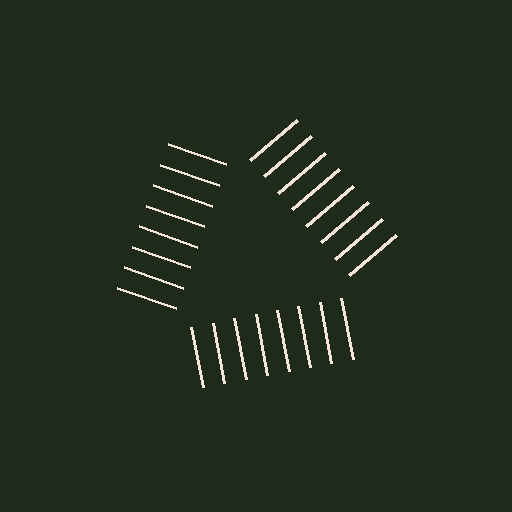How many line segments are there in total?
24 — 8 along each of the 3 edges.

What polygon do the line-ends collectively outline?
An illusory triangle — the line segments terminate on its edges but no continuous stroke is drawn.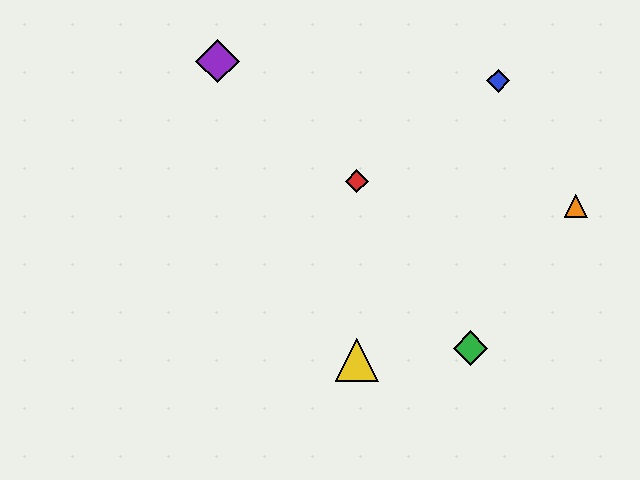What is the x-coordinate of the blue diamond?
The blue diamond is at x≈498.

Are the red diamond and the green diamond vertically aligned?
No, the red diamond is at x≈357 and the green diamond is at x≈470.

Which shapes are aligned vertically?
The red diamond, the yellow triangle are aligned vertically.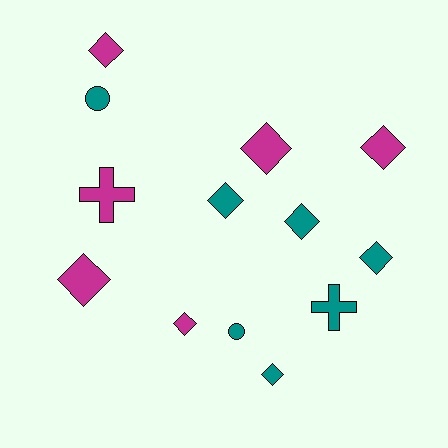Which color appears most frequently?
Teal, with 7 objects.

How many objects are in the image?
There are 13 objects.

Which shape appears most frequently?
Diamond, with 9 objects.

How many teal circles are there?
There are 2 teal circles.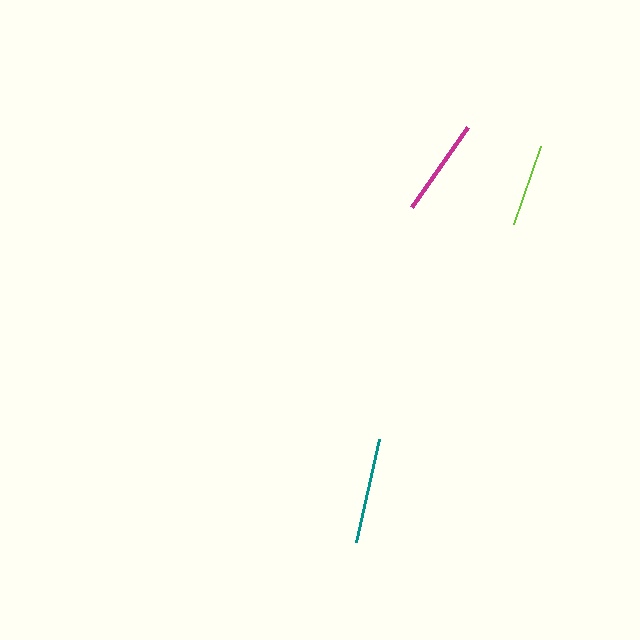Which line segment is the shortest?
The lime line is the shortest at approximately 83 pixels.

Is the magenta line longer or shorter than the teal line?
The teal line is longer than the magenta line.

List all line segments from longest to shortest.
From longest to shortest: teal, magenta, lime.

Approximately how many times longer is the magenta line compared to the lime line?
The magenta line is approximately 1.2 times the length of the lime line.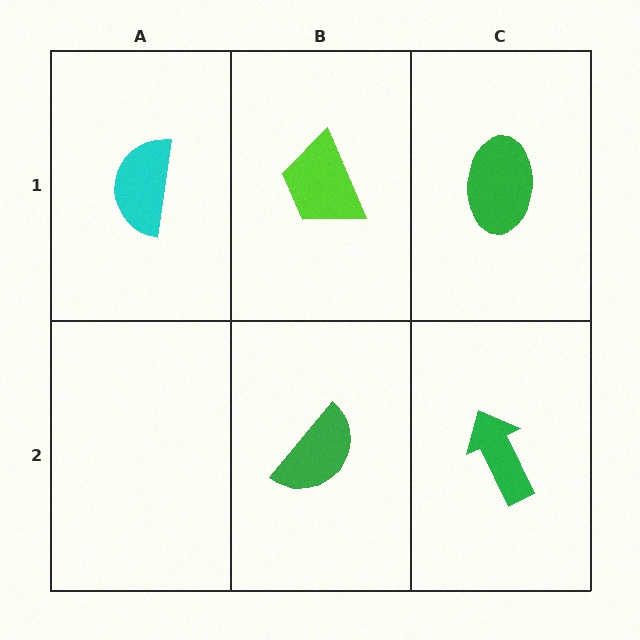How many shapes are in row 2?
2 shapes.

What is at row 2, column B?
A green semicircle.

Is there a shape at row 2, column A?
No, that cell is empty.